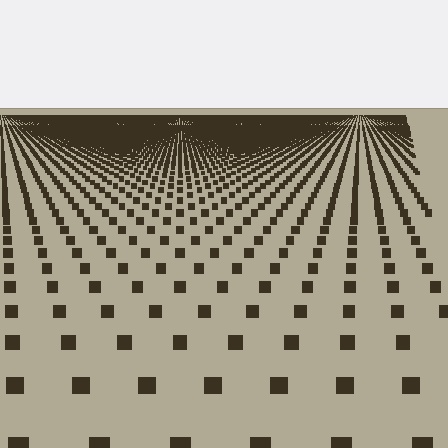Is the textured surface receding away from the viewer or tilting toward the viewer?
The surface is receding away from the viewer. Texture elements get smaller and denser toward the top.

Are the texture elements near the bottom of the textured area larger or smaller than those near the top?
Larger. Near the bottom, elements are closer to the viewer and appear at a bigger on-screen size.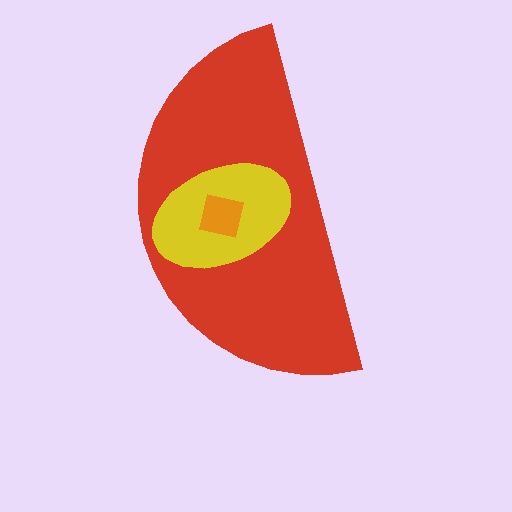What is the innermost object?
The orange square.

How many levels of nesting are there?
3.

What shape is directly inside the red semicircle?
The yellow ellipse.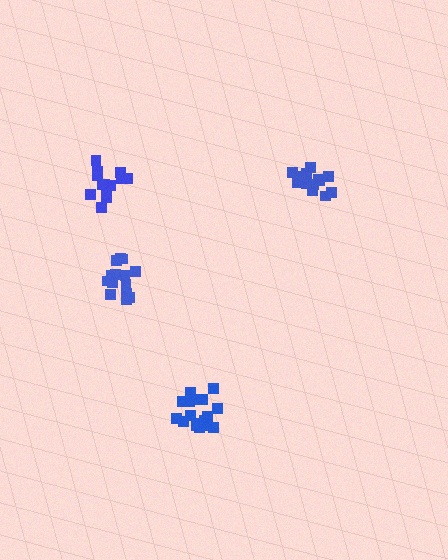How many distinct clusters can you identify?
There are 4 distinct clusters.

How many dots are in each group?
Group 1: 14 dots, Group 2: 14 dots, Group 3: 18 dots, Group 4: 15 dots (61 total).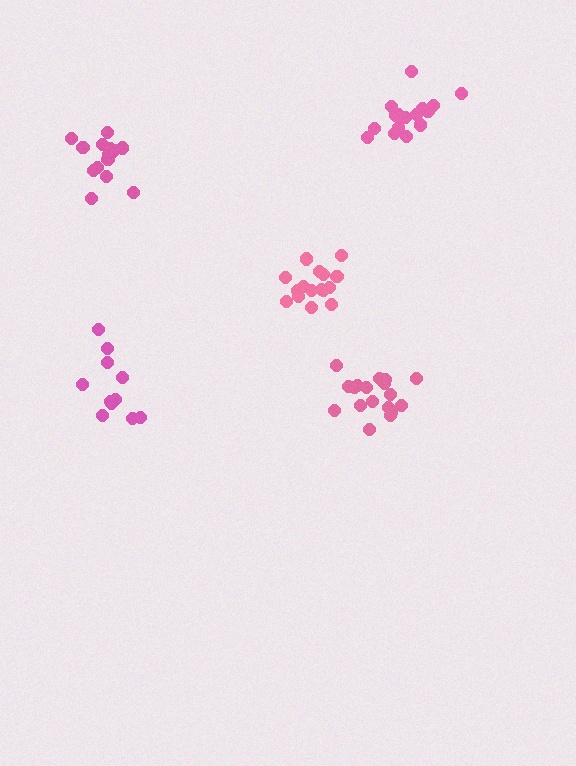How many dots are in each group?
Group 1: 16 dots, Group 2: 13 dots, Group 3: 16 dots, Group 4: 15 dots, Group 5: 18 dots (78 total).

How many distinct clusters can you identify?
There are 5 distinct clusters.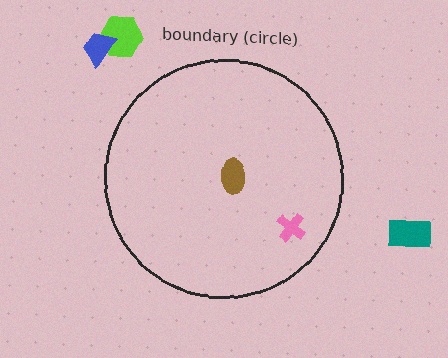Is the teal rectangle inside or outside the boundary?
Outside.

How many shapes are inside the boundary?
2 inside, 3 outside.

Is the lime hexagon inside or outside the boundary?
Outside.